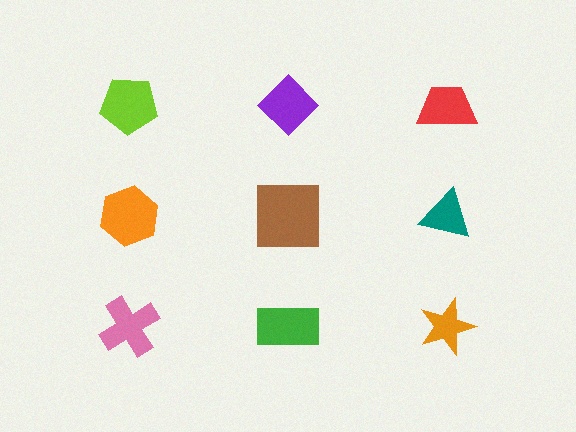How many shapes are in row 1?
3 shapes.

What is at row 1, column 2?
A purple diamond.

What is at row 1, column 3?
A red trapezoid.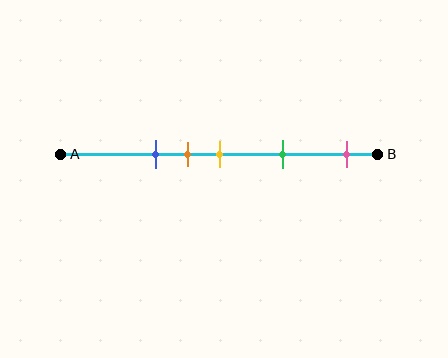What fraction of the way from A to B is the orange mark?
The orange mark is approximately 40% (0.4) of the way from A to B.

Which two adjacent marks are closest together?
The orange and yellow marks are the closest adjacent pair.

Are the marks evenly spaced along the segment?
No, the marks are not evenly spaced.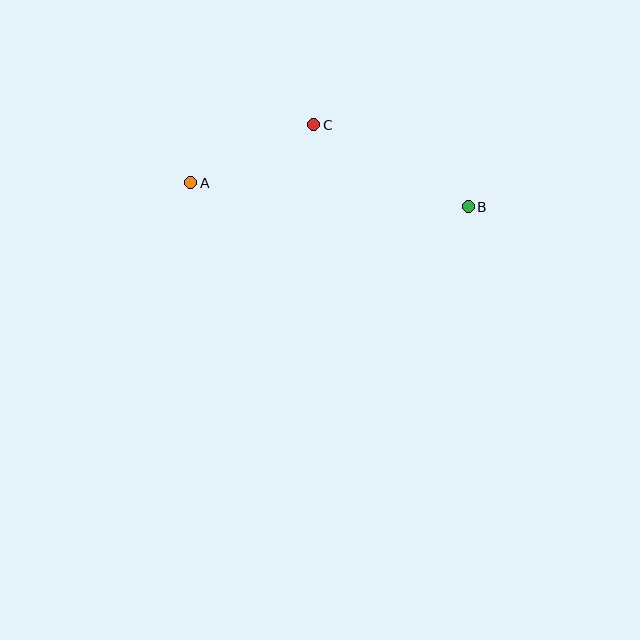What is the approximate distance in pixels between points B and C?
The distance between B and C is approximately 175 pixels.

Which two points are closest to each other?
Points A and C are closest to each other.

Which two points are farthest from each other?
Points A and B are farthest from each other.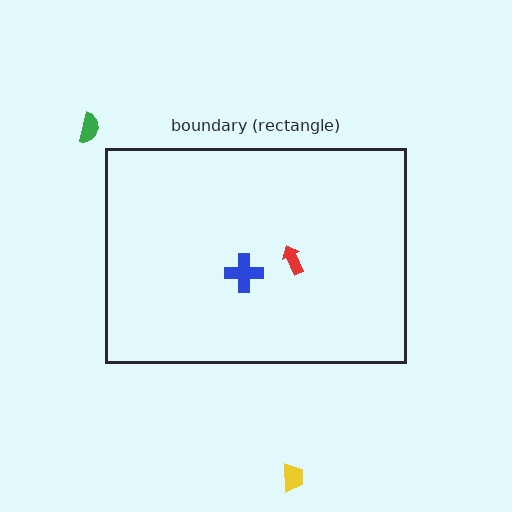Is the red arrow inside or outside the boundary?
Inside.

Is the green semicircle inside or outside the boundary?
Outside.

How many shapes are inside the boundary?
2 inside, 2 outside.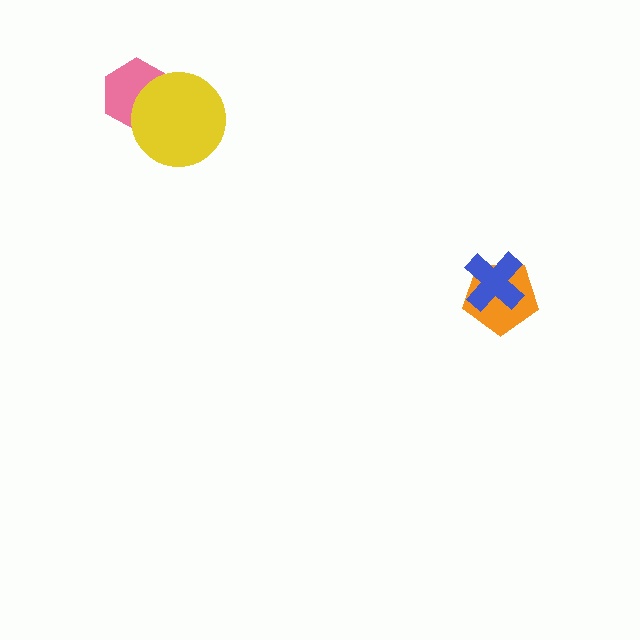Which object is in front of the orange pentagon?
The blue cross is in front of the orange pentagon.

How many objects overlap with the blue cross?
1 object overlaps with the blue cross.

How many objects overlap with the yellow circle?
1 object overlaps with the yellow circle.